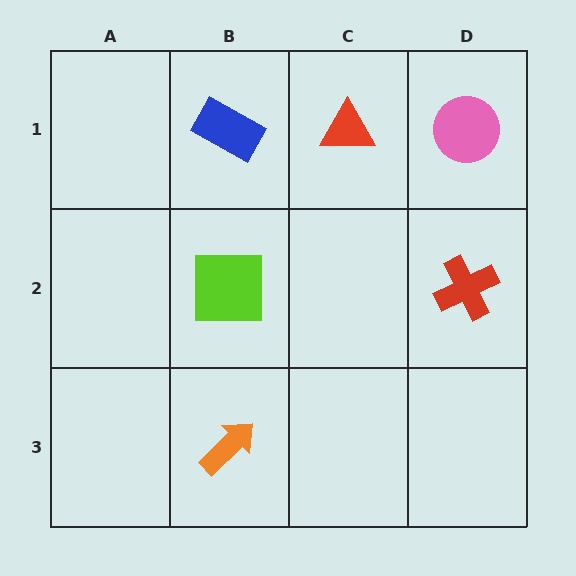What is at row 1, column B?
A blue rectangle.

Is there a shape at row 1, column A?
No, that cell is empty.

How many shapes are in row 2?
2 shapes.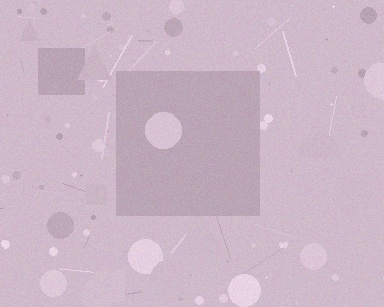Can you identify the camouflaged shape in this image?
The camouflaged shape is a square.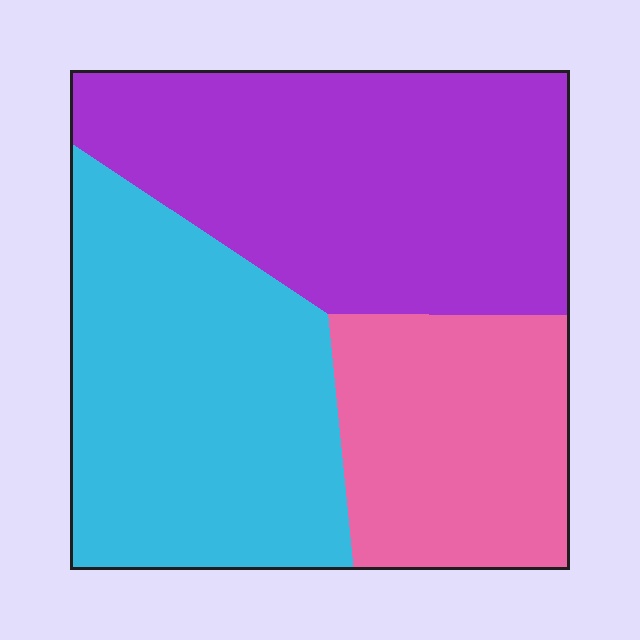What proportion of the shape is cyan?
Cyan covers 37% of the shape.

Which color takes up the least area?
Pink, at roughly 25%.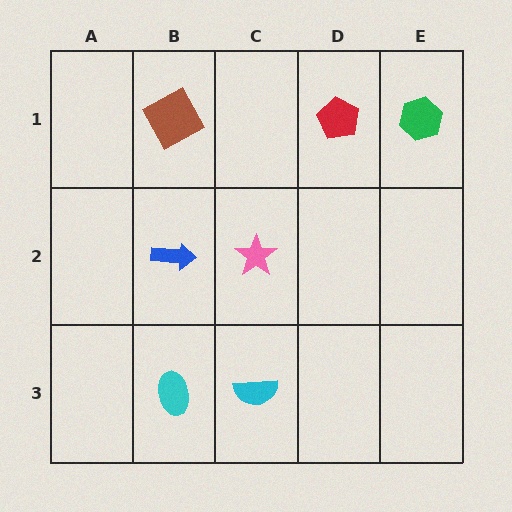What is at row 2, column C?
A pink star.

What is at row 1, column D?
A red pentagon.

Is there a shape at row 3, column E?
No, that cell is empty.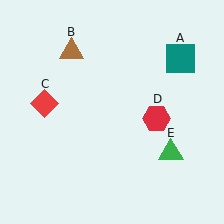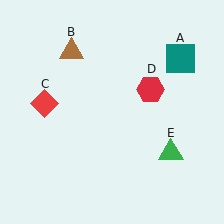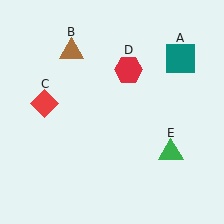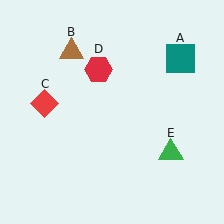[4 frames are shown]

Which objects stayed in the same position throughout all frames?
Teal square (object A) and brown triangle (object B) and red diamond (object C) and green triangle (object E) remained stationary.